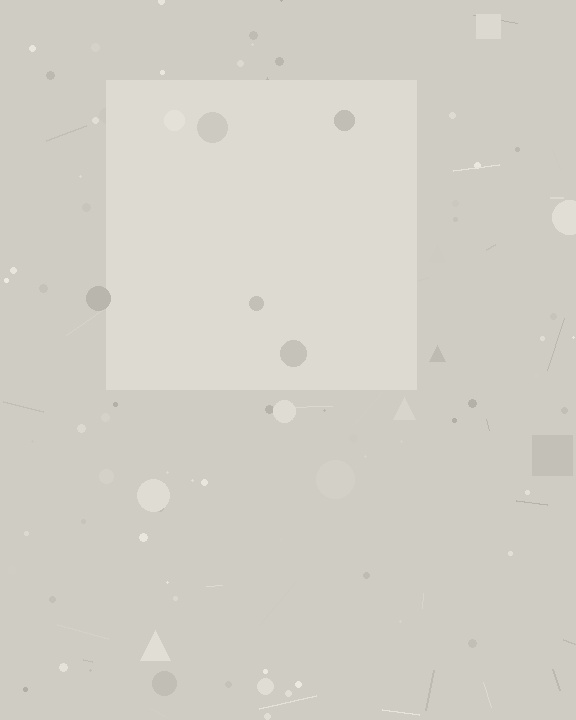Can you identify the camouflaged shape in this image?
The camouflaged shape is a square.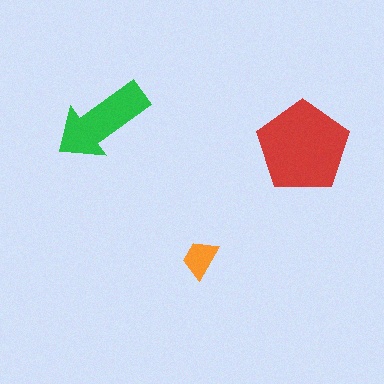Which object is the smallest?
The orange trapezoid.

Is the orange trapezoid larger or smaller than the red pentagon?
Smaller.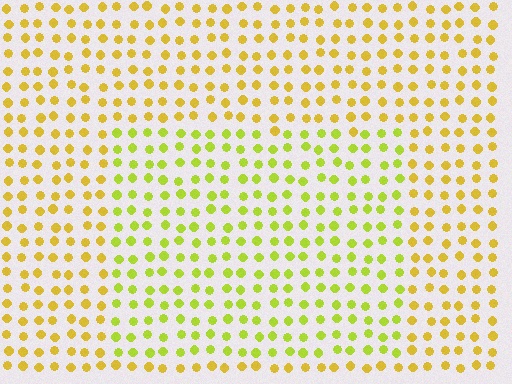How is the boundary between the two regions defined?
The boundary is defined purely by a slight shift in hue (about 28 degrees). Spacing, size, and orientation are identical on both sides.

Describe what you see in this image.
The image is filled with small yellow elements in a uniform arrangement. A rectangle-shaped region is visible where the elements are tinted to a slightly different hue, forming a subtle color boundary.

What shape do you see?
I see a rectangle.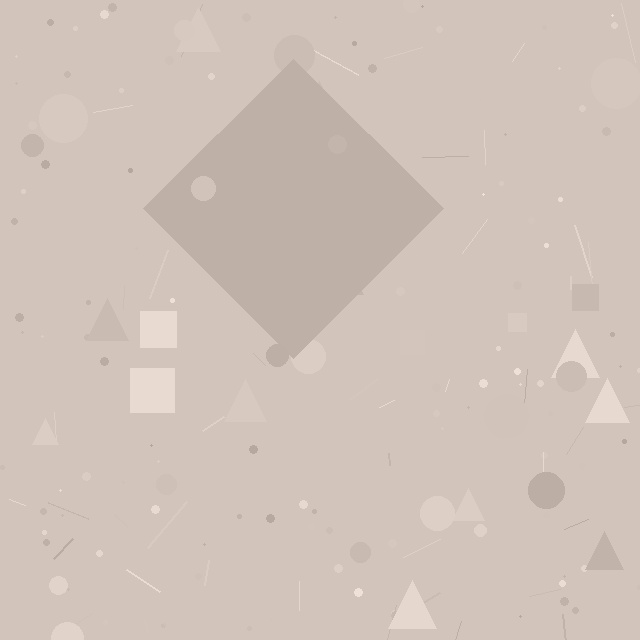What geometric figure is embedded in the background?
A diamond is embedded in the background.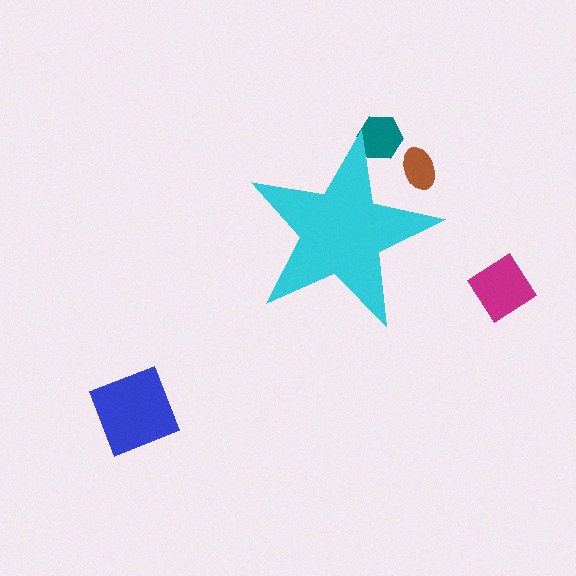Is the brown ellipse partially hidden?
Yes, the brown ellipse is partially hidden behind the cyan star.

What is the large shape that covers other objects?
A cyan star.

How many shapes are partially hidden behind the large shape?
2 shapes are partially hidden.